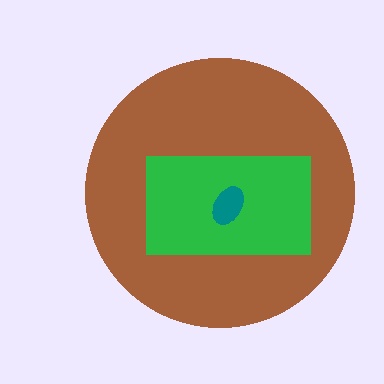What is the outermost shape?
The brown circle.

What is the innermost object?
The teal ellipse.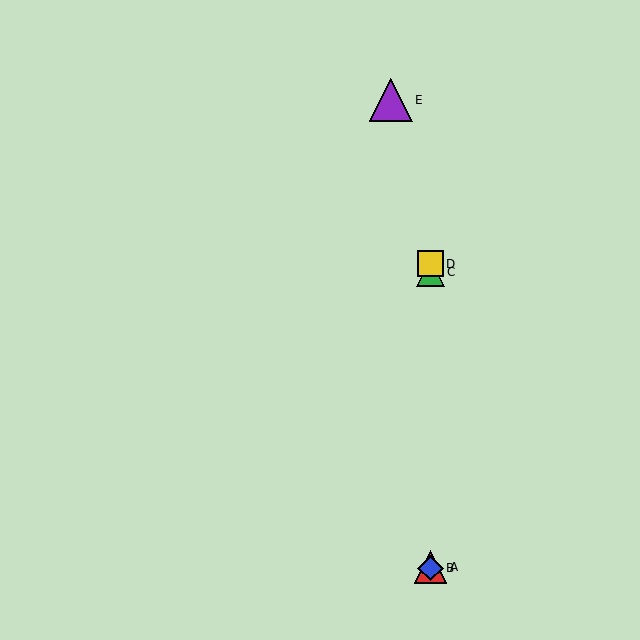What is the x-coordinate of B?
Object B is at x≈431.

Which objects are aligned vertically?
Objects A, B, C, D are aligned vertically.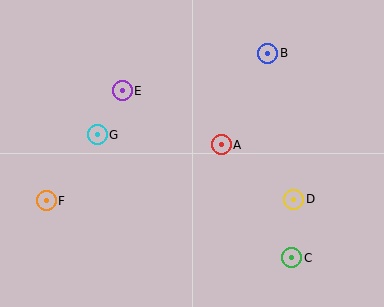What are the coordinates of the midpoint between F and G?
The midpoint between F and G is at (72, 168).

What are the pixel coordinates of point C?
Point C is at (292, 258).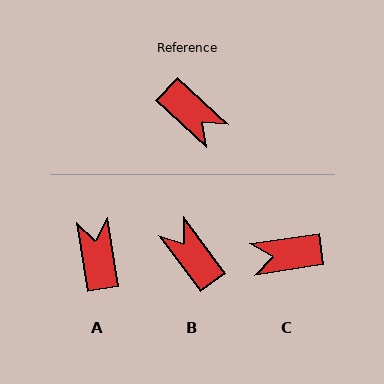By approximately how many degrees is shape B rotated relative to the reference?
Approximately 169 degrees counter-clockwise.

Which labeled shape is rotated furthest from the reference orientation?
B, about 169 degrees away.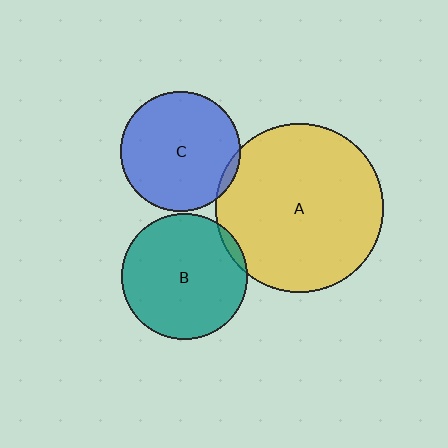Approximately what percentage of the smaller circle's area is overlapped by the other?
Approximately 5%.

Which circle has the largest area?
Circle A (yellow).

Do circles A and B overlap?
Yes.